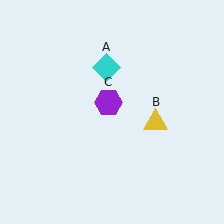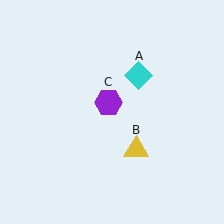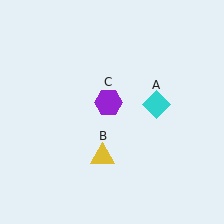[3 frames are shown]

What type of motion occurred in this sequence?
The cyan diamond (object A), yellow triangle (object B) rotated clockwise around the center of the scene.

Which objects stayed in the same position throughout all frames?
Purple hexagon (object C) remained stationary.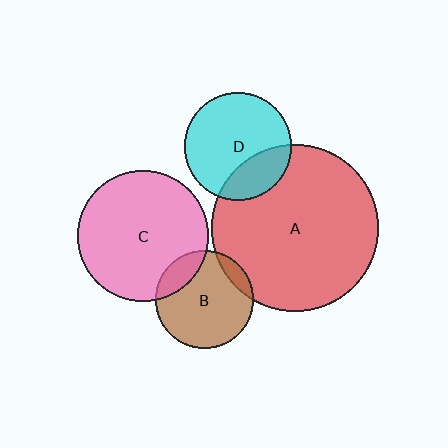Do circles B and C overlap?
Yes.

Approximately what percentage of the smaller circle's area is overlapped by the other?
Approximately 15%.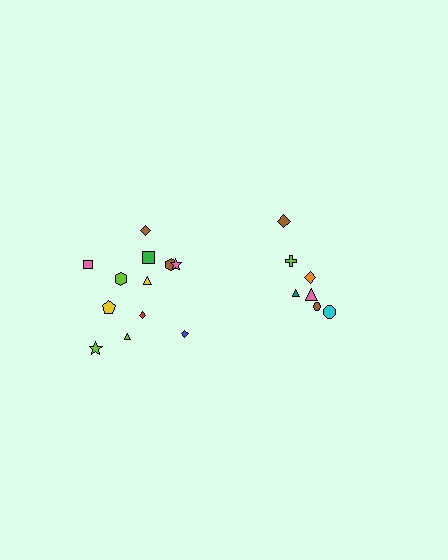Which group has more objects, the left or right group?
The left group.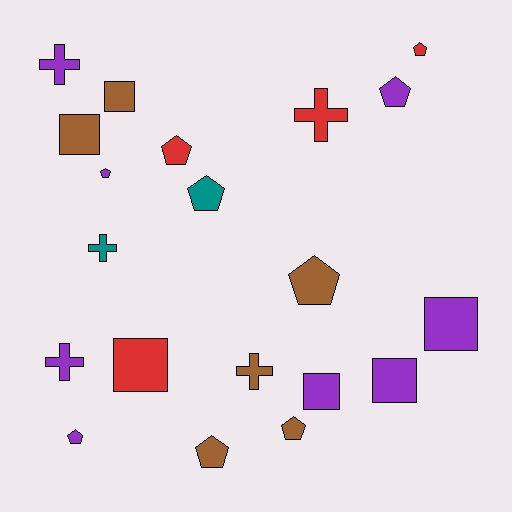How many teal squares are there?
There are no teal squares.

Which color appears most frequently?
Purple, with 8 objects.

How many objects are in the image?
There are 20 objects.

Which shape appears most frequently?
Pentagon, with 9 objects.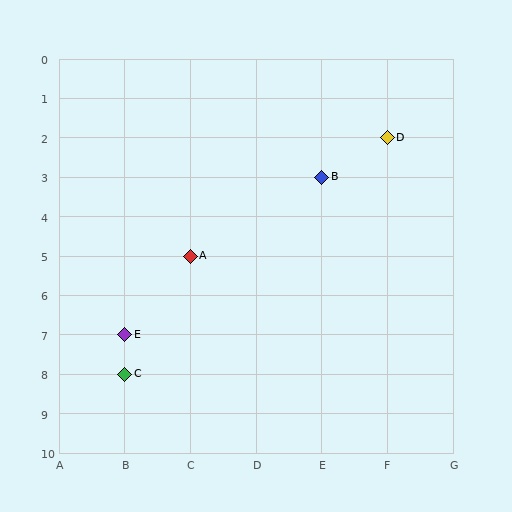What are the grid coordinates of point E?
Point E is at grid coordinates (B, 7).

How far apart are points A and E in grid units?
Points A and E are 1 column and 2 rows apart (about 2.2 grid units diagonally).